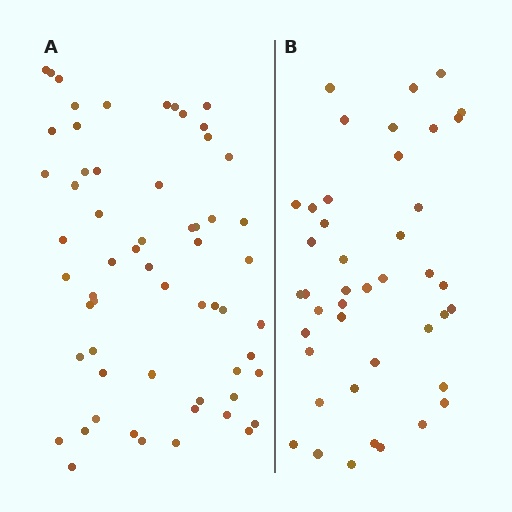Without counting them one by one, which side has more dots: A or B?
Region A (the left region) has more dots.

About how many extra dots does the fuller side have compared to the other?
Region A has approximately 15 more dots than region B.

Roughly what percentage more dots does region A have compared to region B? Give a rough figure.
About 40% more.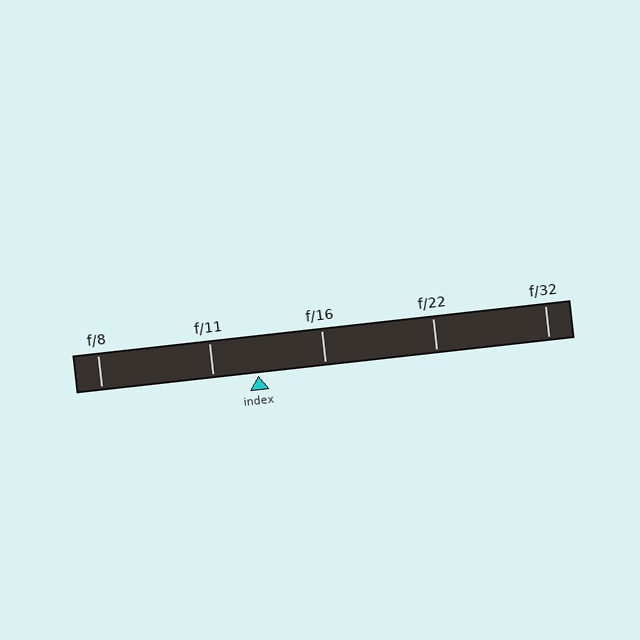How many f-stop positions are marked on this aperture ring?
There are 5 f-stop positions marked.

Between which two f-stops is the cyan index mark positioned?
The index mark is between f/11 and f/16.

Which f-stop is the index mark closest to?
The index mark is closest to f/11.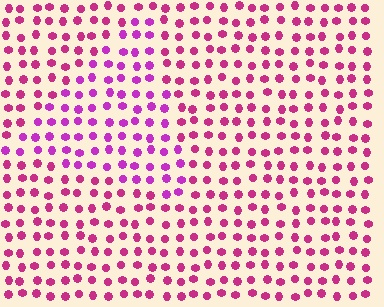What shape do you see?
I see a triangle.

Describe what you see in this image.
The image is filled with small magenta elements in a uniform arrangement. A triangle-shaped region is visible where the elements are tinted to a slightly different hue, forming a subtle color boundary.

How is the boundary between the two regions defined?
The boundary is defined purely by a slight shift in hue (about 26 degrees). Spacing, size, and orientation are identical on both sides.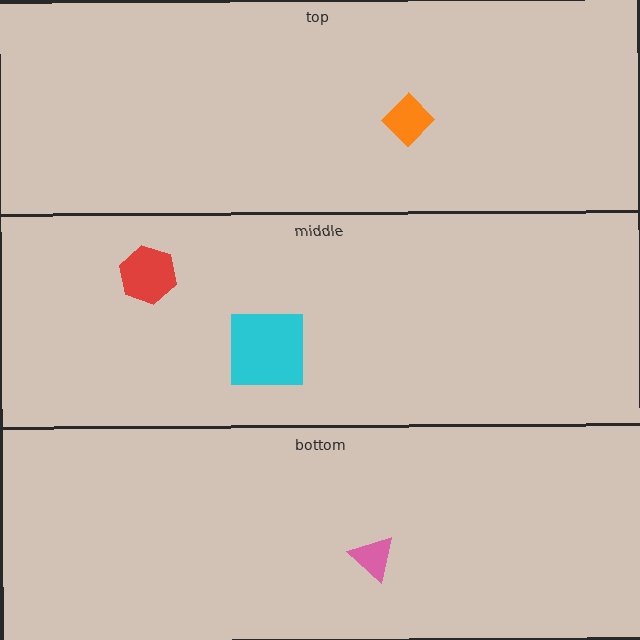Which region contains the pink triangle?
The bottom region.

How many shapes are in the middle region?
2.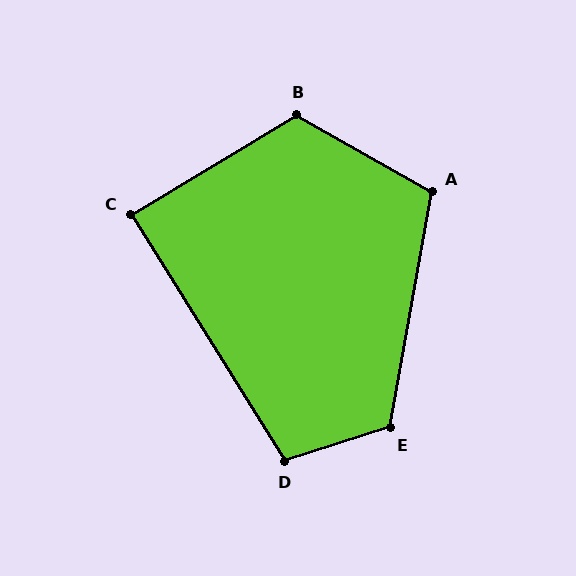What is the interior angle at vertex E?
Approximately 118 degrees (obtuse).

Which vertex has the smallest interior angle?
C, at approximately 89 degrees.